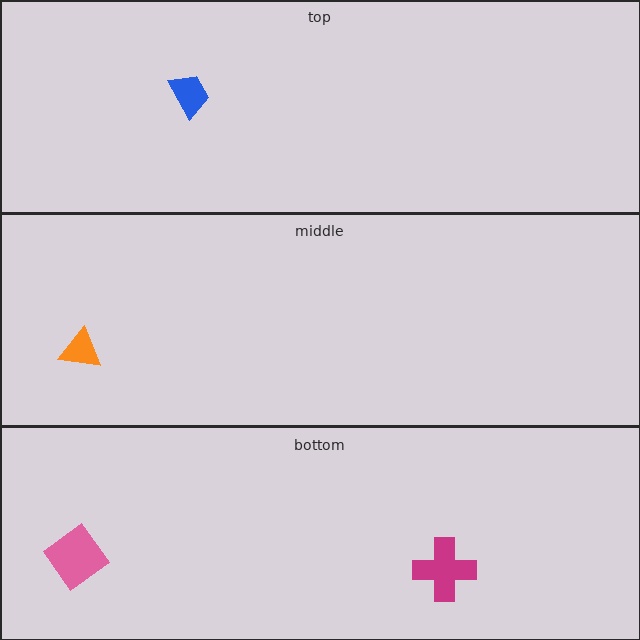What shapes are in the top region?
The blue trapezoid.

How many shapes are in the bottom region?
2.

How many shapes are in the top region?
1.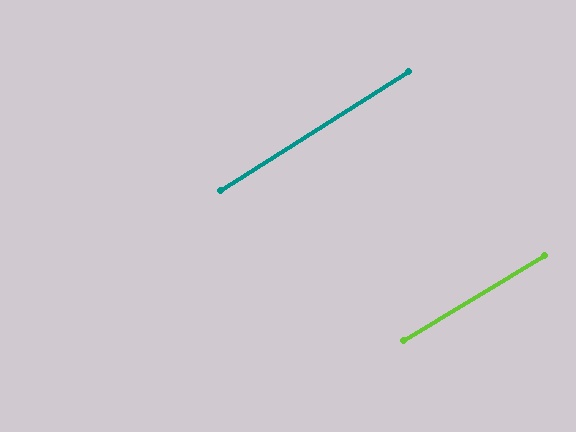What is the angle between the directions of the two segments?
Approximately 2 degrees.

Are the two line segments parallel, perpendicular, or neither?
Parallel — their directions differ by only 1.5°.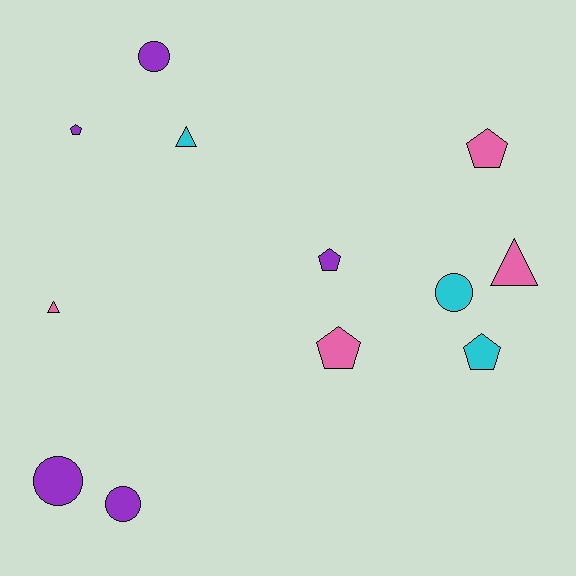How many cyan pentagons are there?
There is 1 cyan pentagon.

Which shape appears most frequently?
Pentagon, with 5 objects.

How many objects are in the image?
There are 12 objects.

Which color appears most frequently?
Purple, with 5 objects.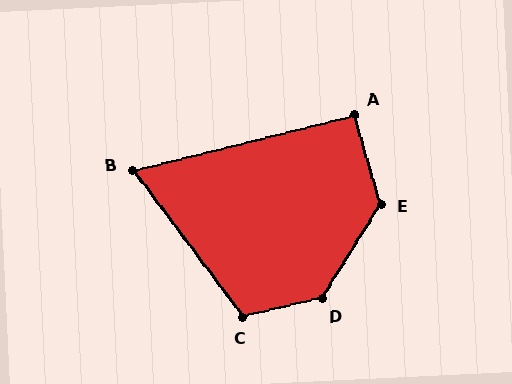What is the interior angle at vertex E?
Approximately 132 degrees (obtuse).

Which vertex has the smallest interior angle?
B, at approximately 67 degrees.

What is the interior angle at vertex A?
Approximately 92 degrees (approximately right).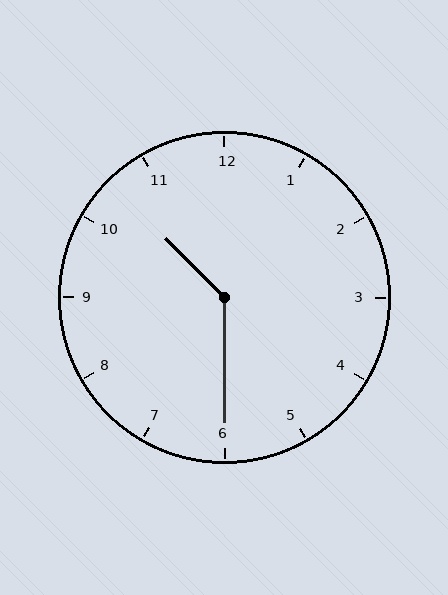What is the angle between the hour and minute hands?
Approximately 135 degrees.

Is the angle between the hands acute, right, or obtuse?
It is obtuse.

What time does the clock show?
10:30.